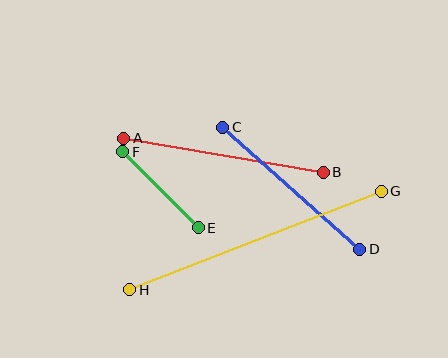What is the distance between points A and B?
The distance is approximately 202 pixels.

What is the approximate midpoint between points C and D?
The midpoint is at approximately (291, 188) pixels.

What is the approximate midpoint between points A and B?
The midpoint is at approximately (224, 155) pixels.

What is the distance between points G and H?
The distance is approximately 270 pixels.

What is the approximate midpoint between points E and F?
The midpoint is at approximately (161, 190) pixels.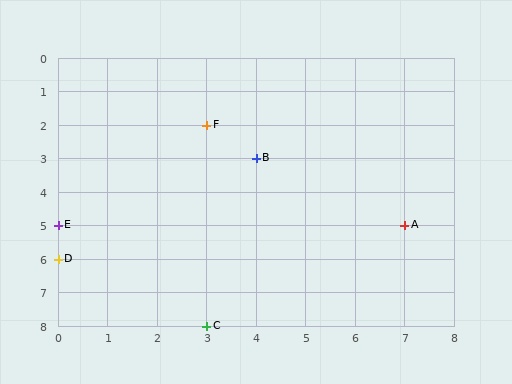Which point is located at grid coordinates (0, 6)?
Point D is at (0, 6).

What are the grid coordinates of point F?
Point F is at grid coordinates (3, 2).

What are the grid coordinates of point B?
Point B is at grid coordinates (4, 3).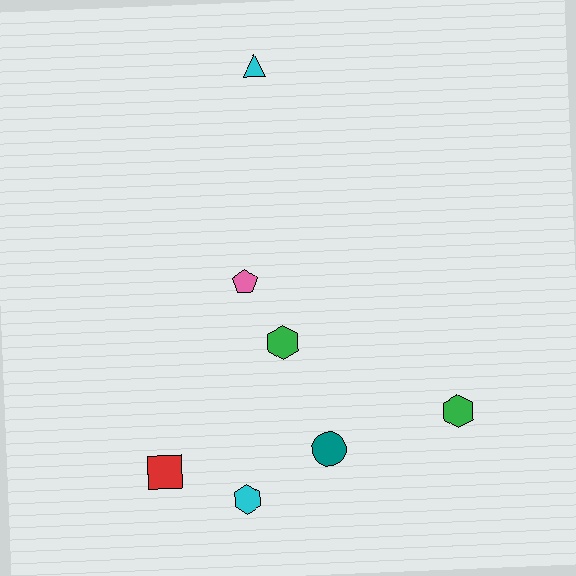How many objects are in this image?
There are 7 objects.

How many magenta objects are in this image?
There are no magenta objects.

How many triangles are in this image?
There is 1 triangle.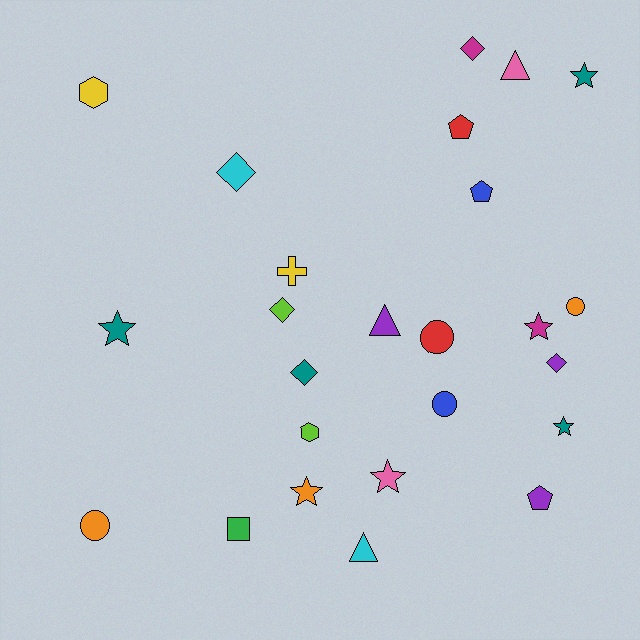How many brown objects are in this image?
There are no brown objects.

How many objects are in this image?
There are 25 objects.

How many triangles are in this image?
There are 3 triangles.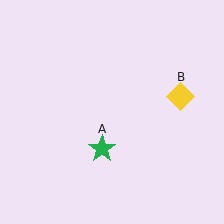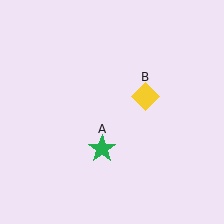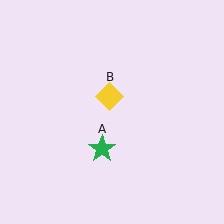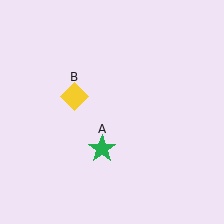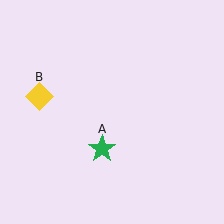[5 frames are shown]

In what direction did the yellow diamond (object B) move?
The yellow diamond (object B) moved left.